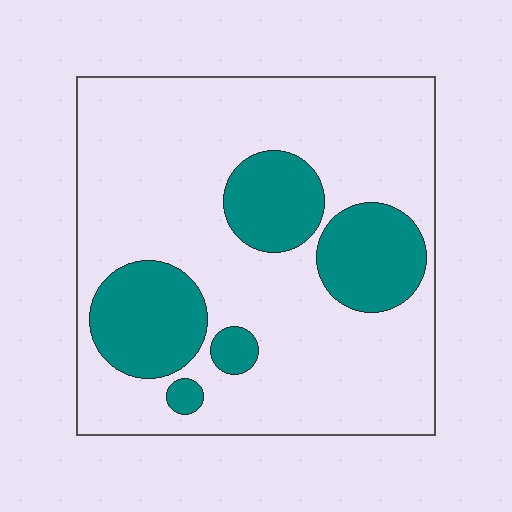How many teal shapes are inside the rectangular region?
5.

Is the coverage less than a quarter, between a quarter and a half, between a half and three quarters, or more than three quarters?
Less than a quarter.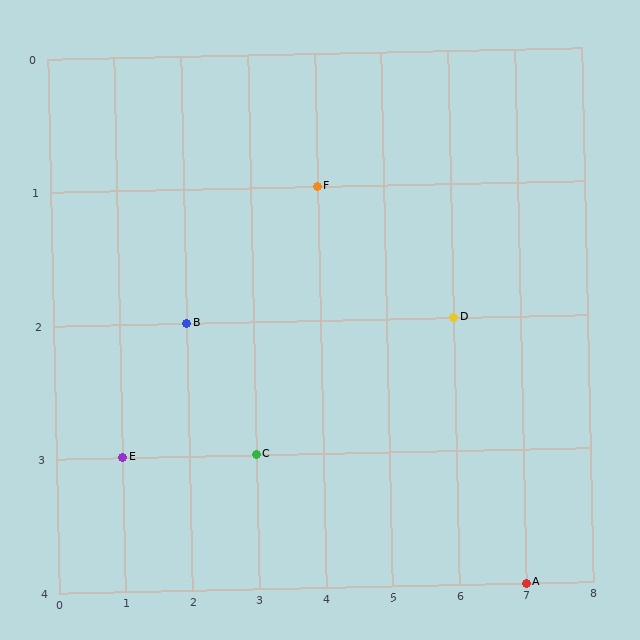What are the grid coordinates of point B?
Point B is at grid coordinates (2, 2).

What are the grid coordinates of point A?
Point A is at grid coordinates (7, 4).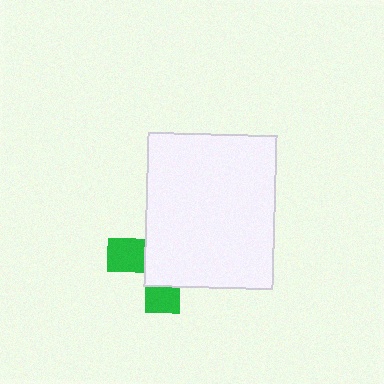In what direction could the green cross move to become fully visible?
The green cross could move toward the lower-left. That would shift it out from behind the white rectangle entirely.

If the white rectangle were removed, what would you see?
You would see the complete green cross.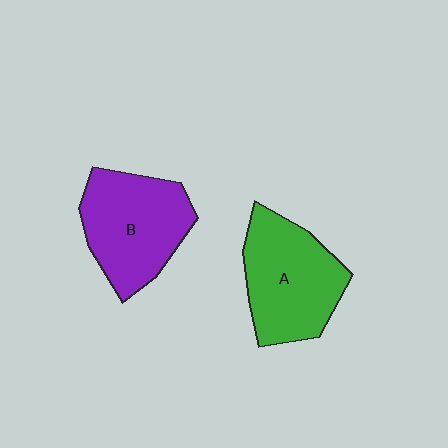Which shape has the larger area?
Shape A (green).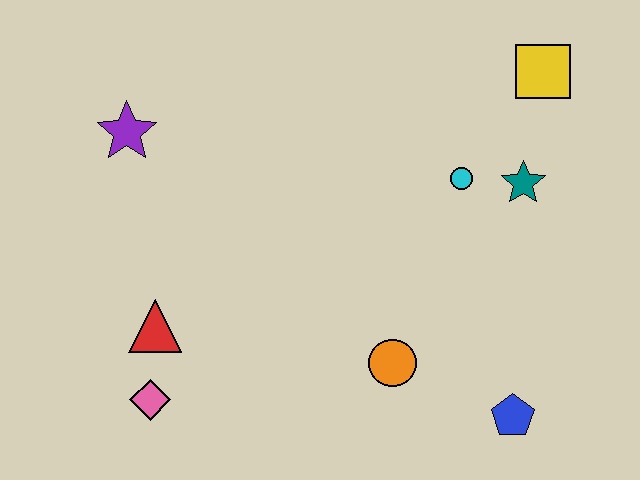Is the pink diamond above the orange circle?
No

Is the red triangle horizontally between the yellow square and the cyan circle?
No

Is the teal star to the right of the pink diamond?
Yes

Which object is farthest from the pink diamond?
The yellow square is farthest from the pink diamond.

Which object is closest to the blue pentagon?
The orange circle is closest to the blue pentagon.